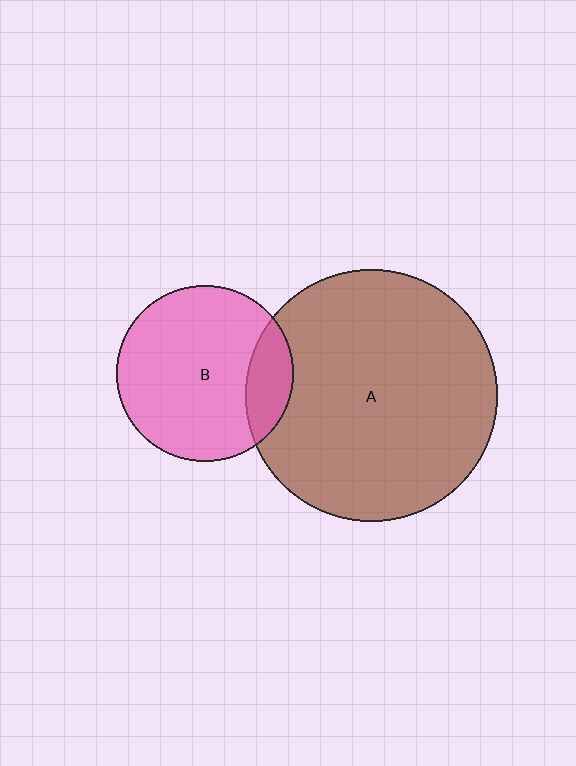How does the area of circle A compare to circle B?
Approximately 2.0 times.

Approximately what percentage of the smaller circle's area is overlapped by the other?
Approximately 15%.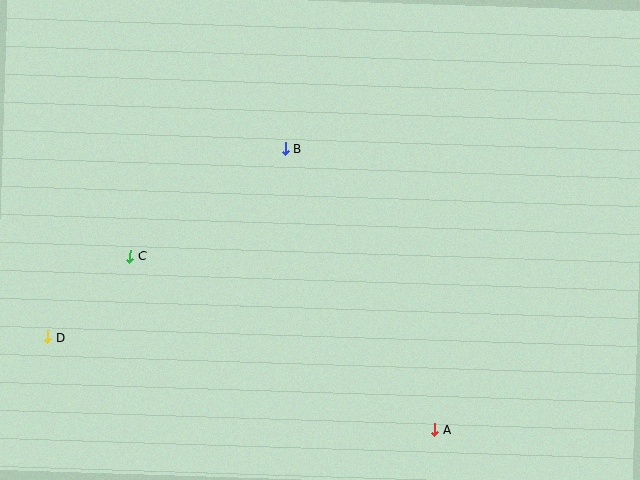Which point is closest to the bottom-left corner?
Point D is closest to the bottom-left corner.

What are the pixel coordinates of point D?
Point D is at (48, 337).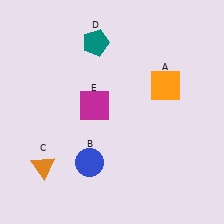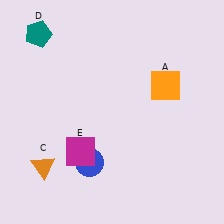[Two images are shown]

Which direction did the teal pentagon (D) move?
The teal pentagon (D) moved left.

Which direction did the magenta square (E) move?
The magenta square (E) moved down.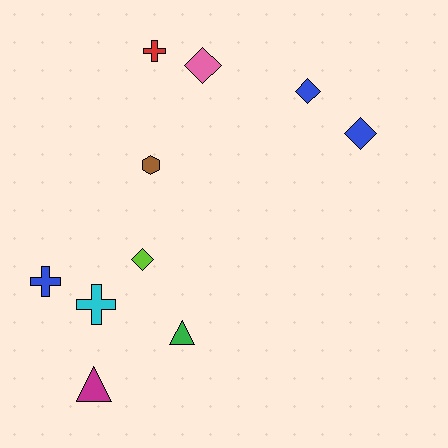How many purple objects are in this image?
There are no purple objects.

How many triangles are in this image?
There are 2 triangles.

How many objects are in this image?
There are 10 objects.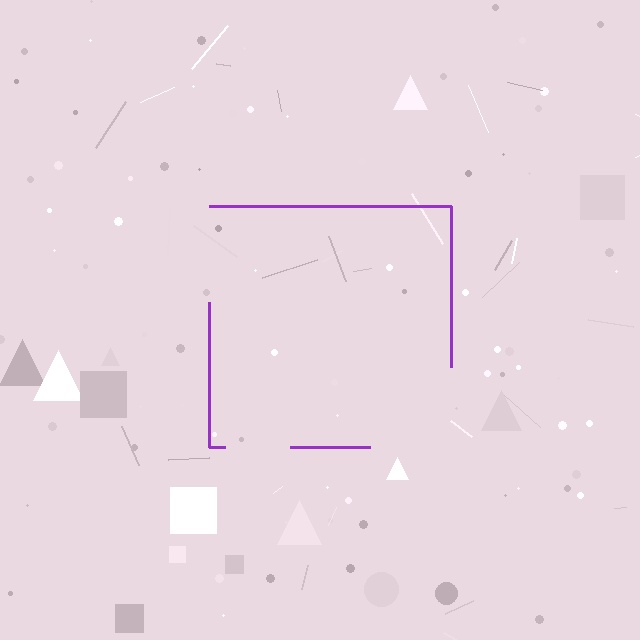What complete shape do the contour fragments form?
The contour fragments form a square.